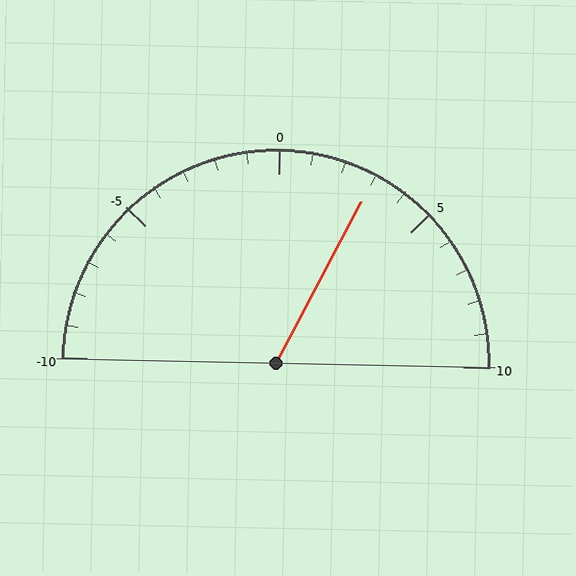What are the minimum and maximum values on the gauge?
The gauge ranges from -10 to 10.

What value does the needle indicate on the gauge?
The needle indicates approximately 3.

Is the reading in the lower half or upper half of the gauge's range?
The reading is in the upper half of the range (-10 to 10).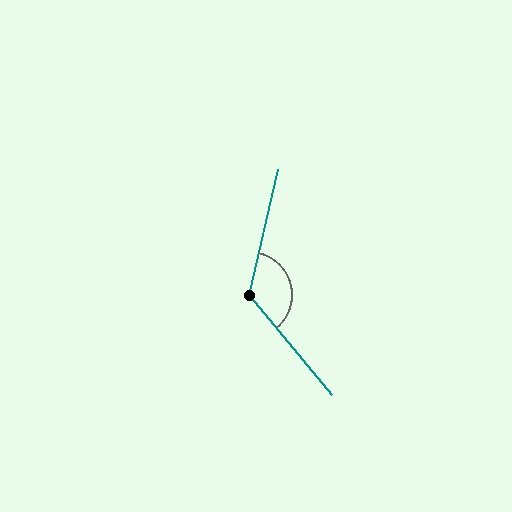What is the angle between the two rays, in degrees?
Approximately 127 degrees.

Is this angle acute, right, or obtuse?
It is obtuse.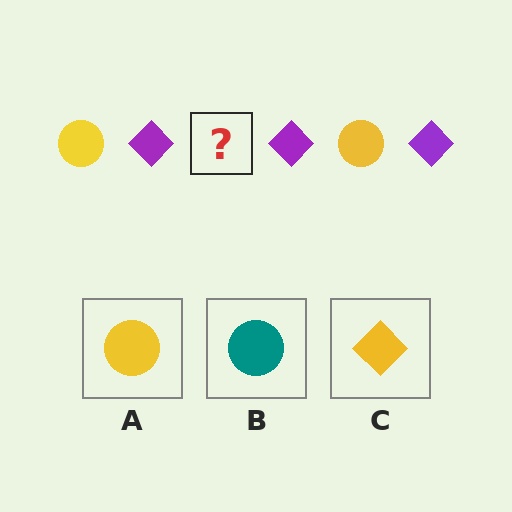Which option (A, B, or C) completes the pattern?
A.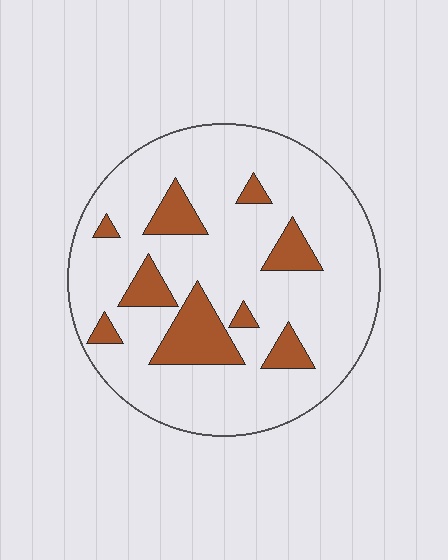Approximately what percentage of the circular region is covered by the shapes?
Approximately 15%.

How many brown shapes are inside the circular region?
9.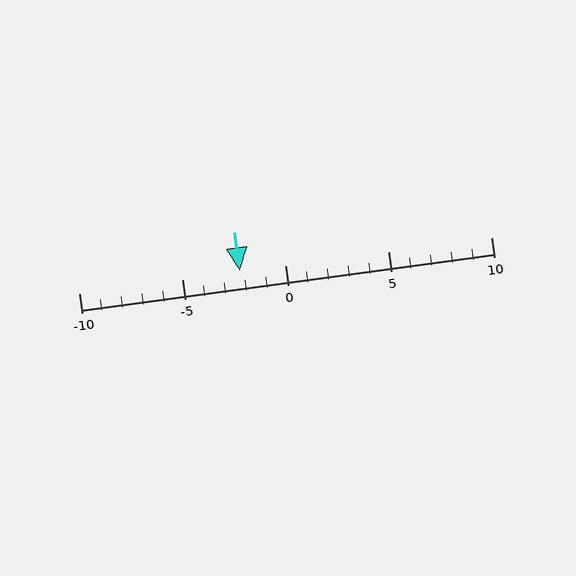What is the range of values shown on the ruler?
The ruler shows values from -10 to 10.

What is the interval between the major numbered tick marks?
The major tick marks are spaced 5 units apart.